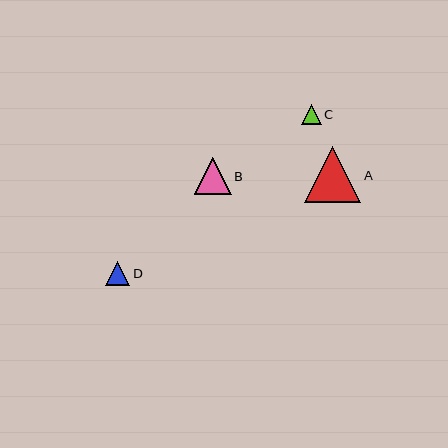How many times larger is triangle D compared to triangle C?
Triangle D is approximately 1.2 times the size of triangle C.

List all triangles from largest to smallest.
From largest to smallest: A, B, D, C.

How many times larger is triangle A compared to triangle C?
Triangle A is approximately 2.8 times the size of triangle C.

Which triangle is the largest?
Triangle A is the largest with a size of approximately 56 pixels.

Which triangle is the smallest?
Triangle C is the smallest with a size of approximately 20 pixels.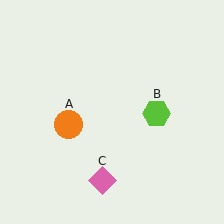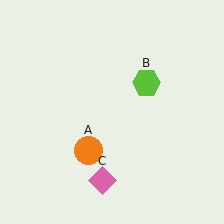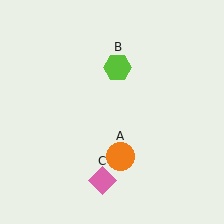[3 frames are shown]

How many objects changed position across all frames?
2 objects changed position: orange circle (object A), lime hexagon (object B).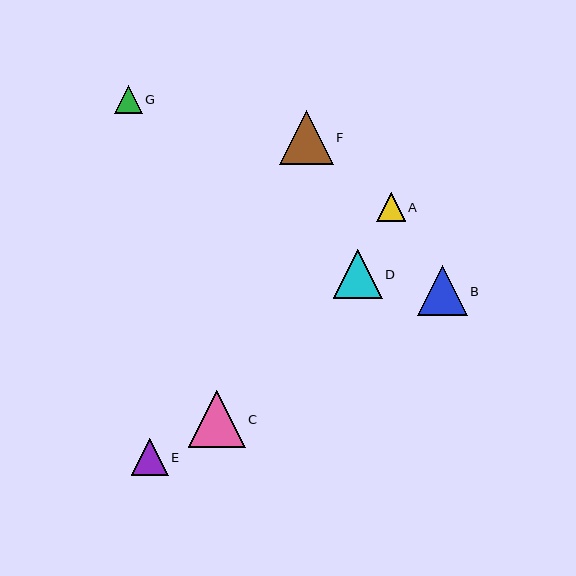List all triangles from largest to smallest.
From largest to smallest: C, F, B, D, E, A, G.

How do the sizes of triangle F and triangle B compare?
Triangle F and triangle B are approximately the same size.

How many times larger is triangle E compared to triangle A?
Triangle E is approximately 1.3 times the size of triangle A.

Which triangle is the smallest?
Triangle G is the smallest with a size of approximately 28 pixels.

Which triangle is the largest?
Triangle C is the largest with a size of approximately 57 pixels.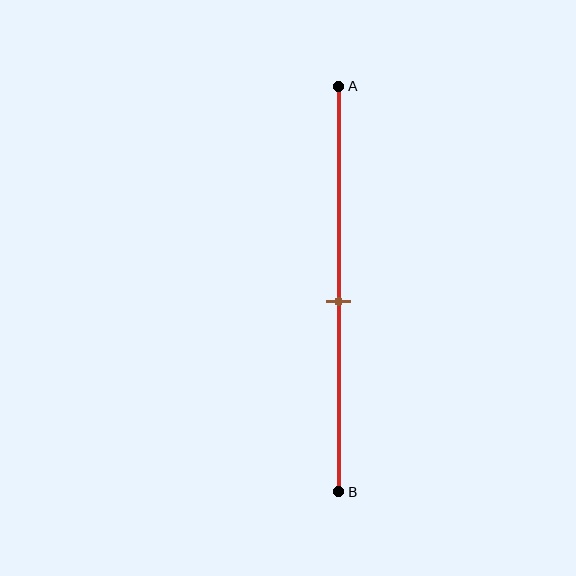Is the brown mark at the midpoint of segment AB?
No, the mark is at about 55% from A, not at the 50% midpoint.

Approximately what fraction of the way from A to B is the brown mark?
The brown mark is approximately 55% of the way from A to B.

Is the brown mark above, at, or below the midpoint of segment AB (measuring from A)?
The brown mark is below the midpoint of segment AB.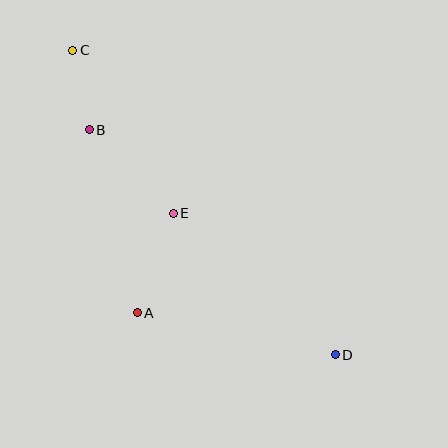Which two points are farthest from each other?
Points C and D are farthest from each other.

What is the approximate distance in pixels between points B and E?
The distance between B and E is approximately 119 pixels.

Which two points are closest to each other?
Points B and C are closest to each other.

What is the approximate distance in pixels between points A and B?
The distance between A and B is approximately 189 pixels.